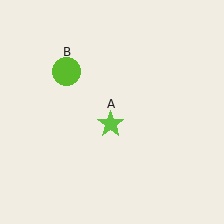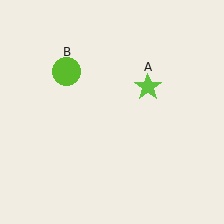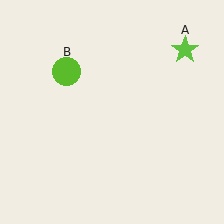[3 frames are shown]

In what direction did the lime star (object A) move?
The lime star (object A) moved up and to the right.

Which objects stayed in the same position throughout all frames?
Lime circle (object B) remained stationary.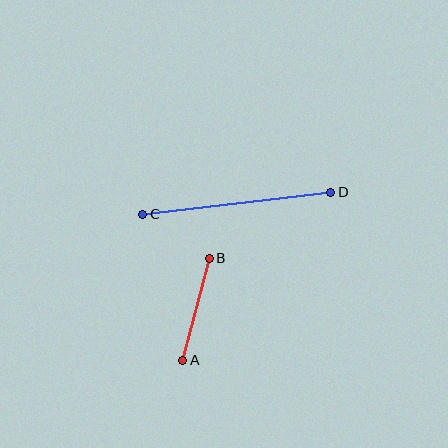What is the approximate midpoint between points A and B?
The midpoint is at approximately (196, 309) pixels.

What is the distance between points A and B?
The distance is approximately 105 pixels.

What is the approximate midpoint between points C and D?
The midpoint is at approximately (237, 203) pixels.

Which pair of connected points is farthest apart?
Points C and D are farthest apart.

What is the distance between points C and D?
The distance is approximately 190 pixels.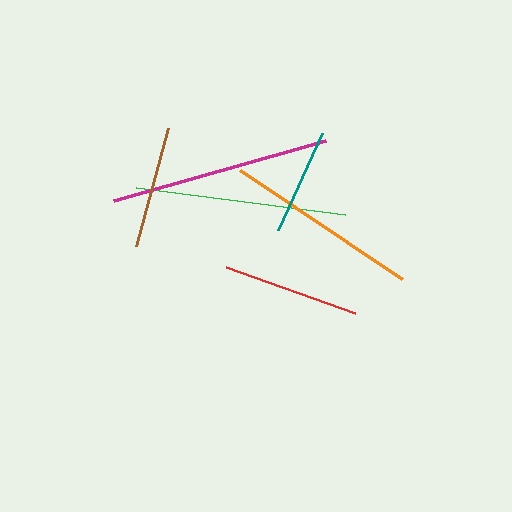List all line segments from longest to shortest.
From longest to shortest: magenta, green, orange, red, brown, teal.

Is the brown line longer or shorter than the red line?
The red line is longer than the brown line.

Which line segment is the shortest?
The teal line is the shortest at approximately 107 pixels.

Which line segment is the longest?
The magenta line is the longest at approximately 220 pixels.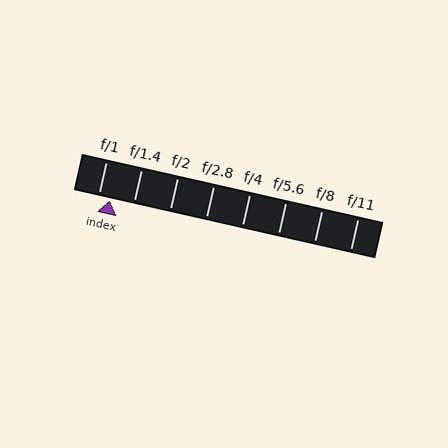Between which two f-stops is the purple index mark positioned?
The index mark is between f/1 and f/1.4.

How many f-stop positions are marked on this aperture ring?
There are 8 f-stop positions marked.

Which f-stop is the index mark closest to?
The index mark is closest to f/1.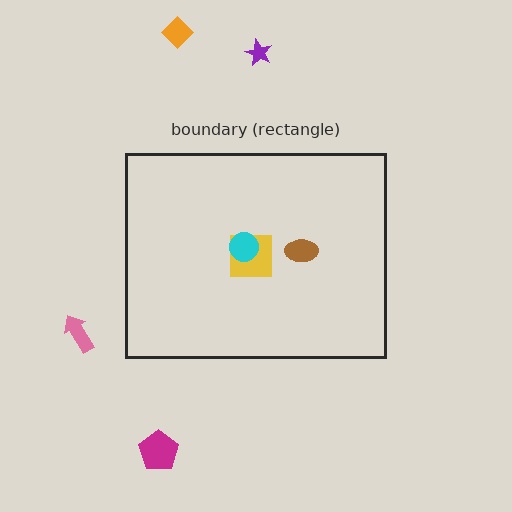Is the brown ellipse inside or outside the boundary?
Inside.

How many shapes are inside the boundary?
3 inside, 4 outside.